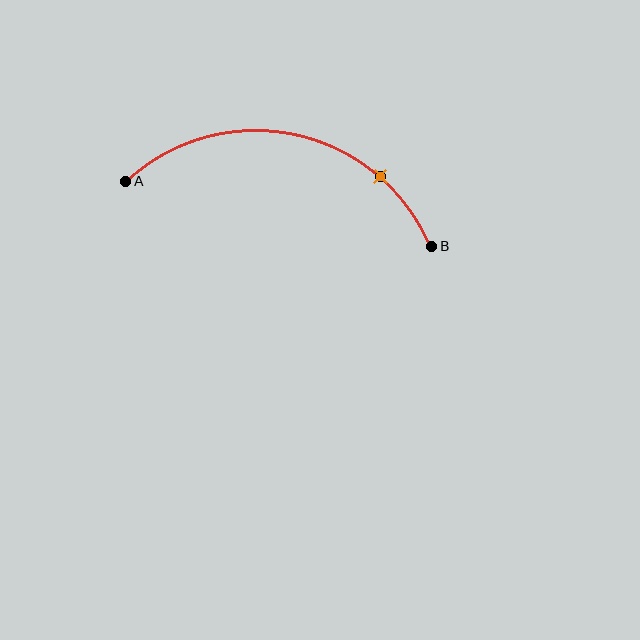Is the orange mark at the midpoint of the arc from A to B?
No. The orange mark lies on the arc but is closer to endpoint B. The arc midpoint would be at the point on the curve equidistant along the arc from both A and B.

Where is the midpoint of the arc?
The arc midpoint is the point on the curve farthest from the straight line joining A and B. It sits above that line.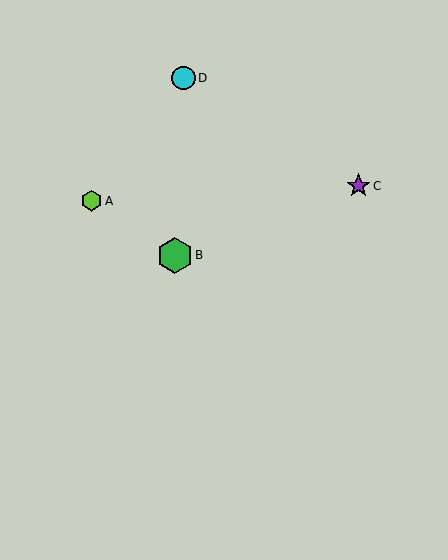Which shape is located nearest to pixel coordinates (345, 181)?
The purple star (labeled C) at (359, 186) is nearest to that location.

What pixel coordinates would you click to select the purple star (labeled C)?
Click at (359, 186) to select the purple star C.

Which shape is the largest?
The green hexagon (labeled B) is the largest.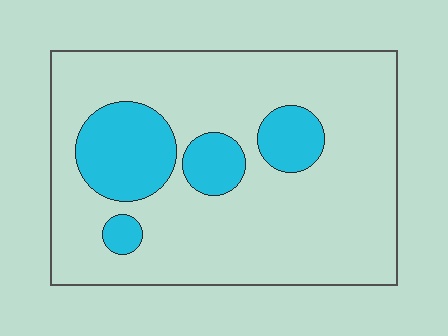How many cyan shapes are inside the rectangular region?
4.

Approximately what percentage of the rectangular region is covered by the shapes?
Approximately 20%.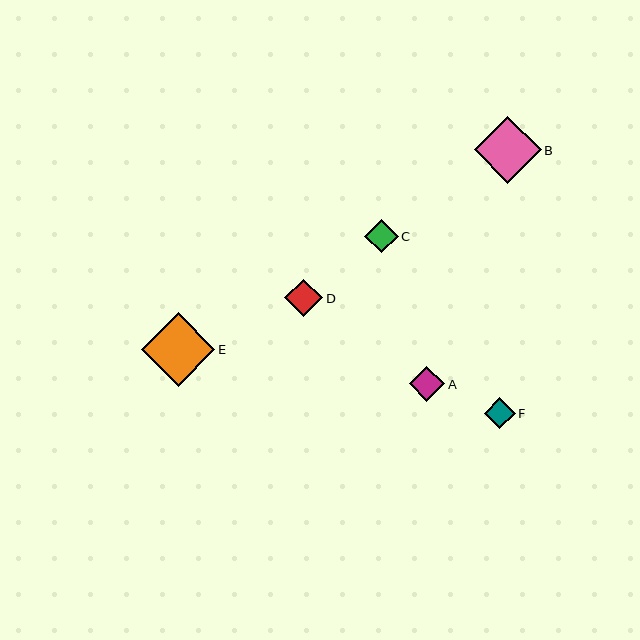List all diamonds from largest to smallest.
From largest to smallest: E, B, D, A, C, F.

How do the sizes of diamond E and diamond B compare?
Diamond E and diamond B are approximately the same size.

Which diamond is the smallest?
Diamond F is the smallest with a size of approximately 31 pixels.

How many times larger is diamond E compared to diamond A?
Diamond E is approximately 2.1 times the size of diamond A.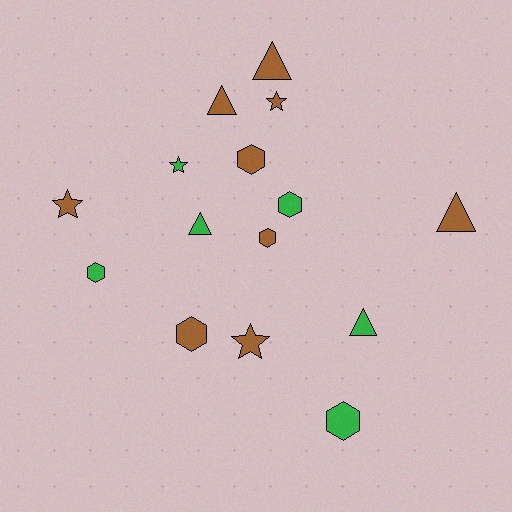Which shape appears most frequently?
Hexagon, with 6 objects.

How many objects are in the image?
There are 15 objects.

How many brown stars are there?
There are 3 brown stars.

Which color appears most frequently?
Brown, with 9 objects.